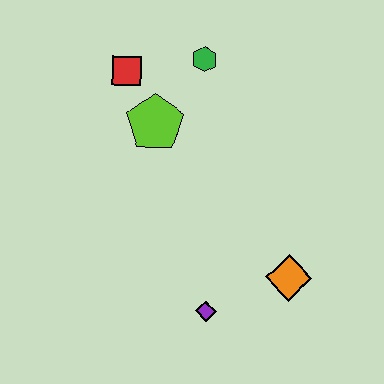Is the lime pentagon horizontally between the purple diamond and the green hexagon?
No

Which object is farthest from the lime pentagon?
The orange diamond is farthest from the lime pentagon.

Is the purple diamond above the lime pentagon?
No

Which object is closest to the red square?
The lime pentagon is closest to the red square.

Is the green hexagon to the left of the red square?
No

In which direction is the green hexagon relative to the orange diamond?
The green hexagon is above the orange diamond.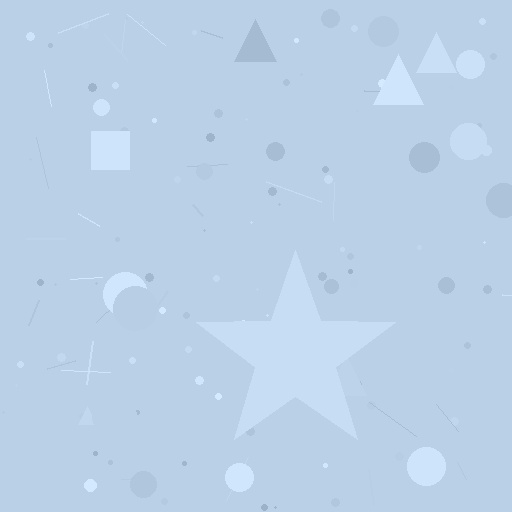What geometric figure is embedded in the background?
A star is embedded in the background.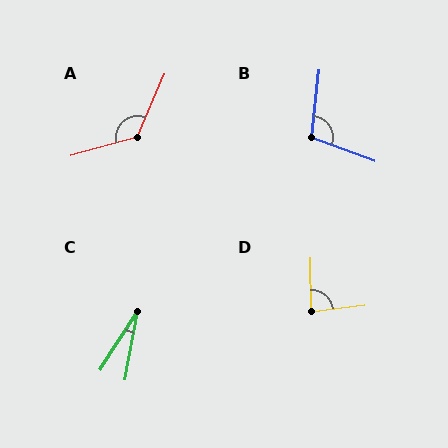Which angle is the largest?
A, at approximately 129 degrees.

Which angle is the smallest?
C, at approximately 23 degrees.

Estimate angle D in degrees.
Approximately 84 degrees.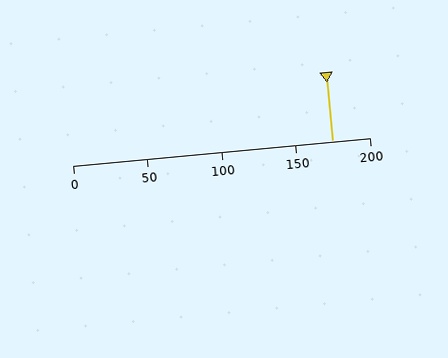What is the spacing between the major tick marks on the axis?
The major ticks are spaced 50 apart.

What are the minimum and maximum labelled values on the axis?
The axis runs from 0 to 200.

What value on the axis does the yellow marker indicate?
The marker indicates approximately 175.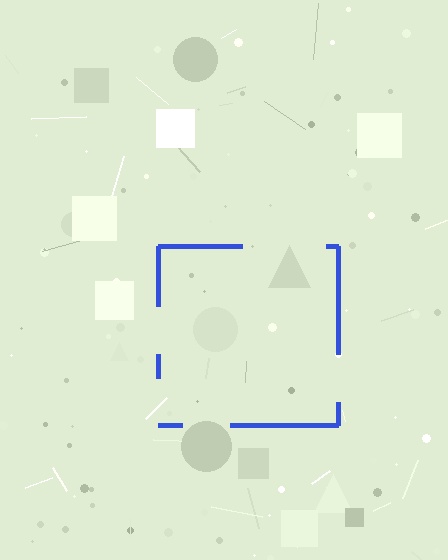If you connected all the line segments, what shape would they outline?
They would outline a square.